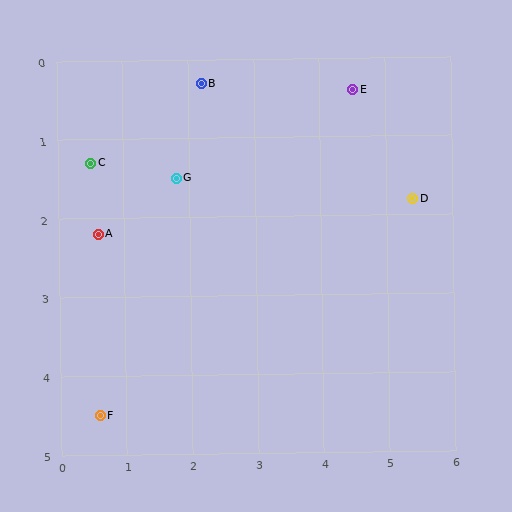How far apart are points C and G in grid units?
Points C and G are about 1.3 grid units apart.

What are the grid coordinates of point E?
Point E is at approximately (4.5, 0.4).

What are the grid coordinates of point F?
Point F is at approximately (0.6, 4.5).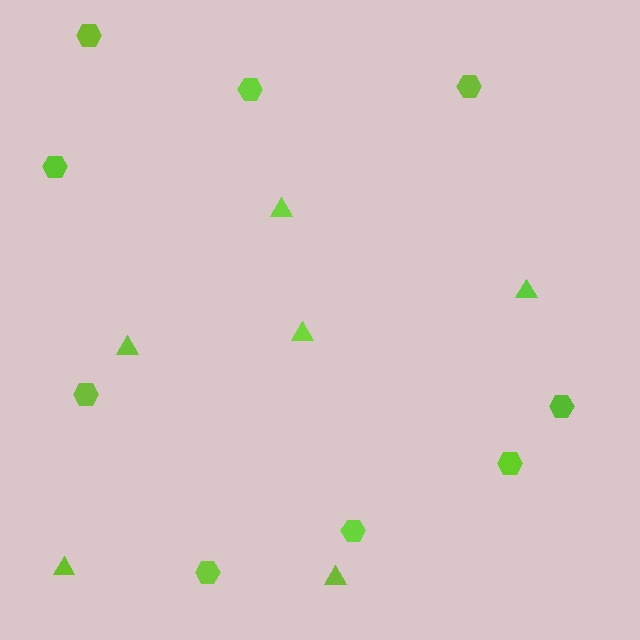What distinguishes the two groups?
There are 2 groups: one group of hexagons (9) and one group of triangles (6).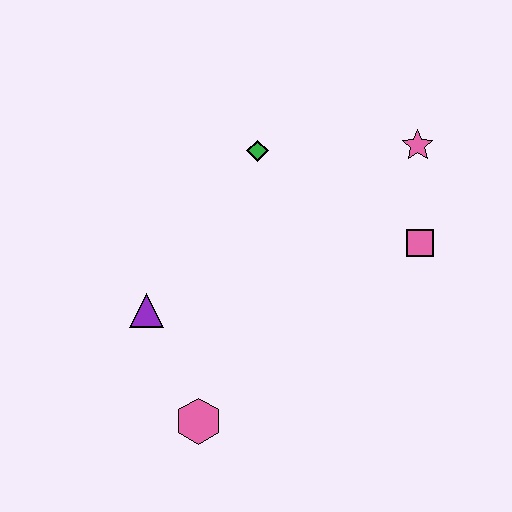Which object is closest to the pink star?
The pink square is closest to the pink star.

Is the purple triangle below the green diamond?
Yes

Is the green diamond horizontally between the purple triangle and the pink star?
Yes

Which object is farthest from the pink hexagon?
The pink star is farthest from the pink hexagon.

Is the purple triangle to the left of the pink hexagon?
Yes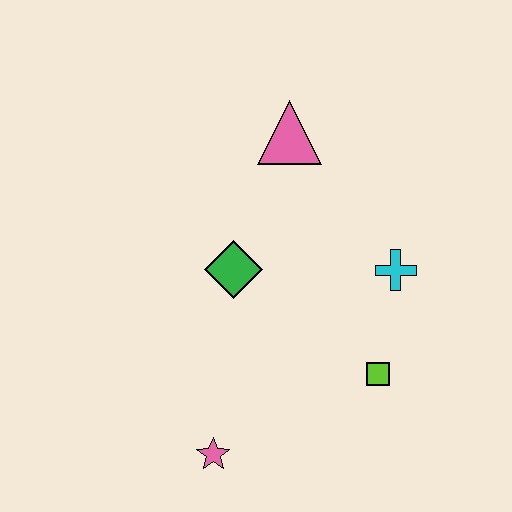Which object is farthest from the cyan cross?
The pink star is farthest from the cyan cross.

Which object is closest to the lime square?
The cyan cross is closest to the lime square.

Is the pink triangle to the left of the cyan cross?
Yes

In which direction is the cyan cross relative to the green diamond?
The cyan cross is to the right of the green diamond.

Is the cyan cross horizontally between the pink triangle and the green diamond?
No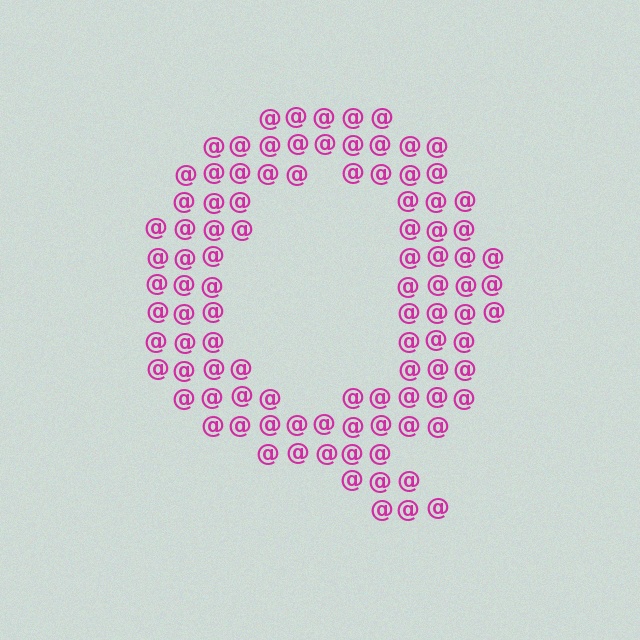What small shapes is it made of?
It is made of small at signs.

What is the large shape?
The large shape is the letter Q.